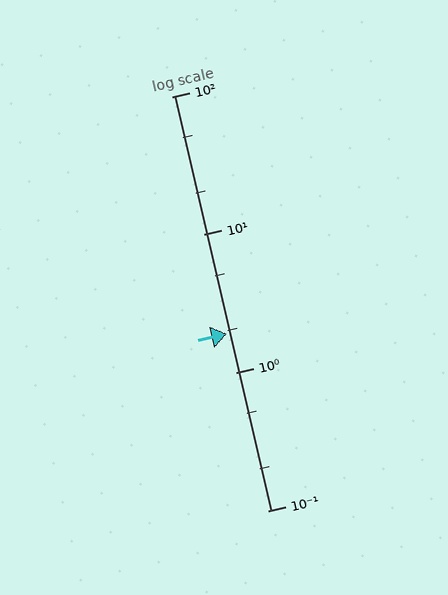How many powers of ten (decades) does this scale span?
The scale spans 3 decades, from 0.1 to 100.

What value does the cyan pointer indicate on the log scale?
The pointer indicates approximately 1.9.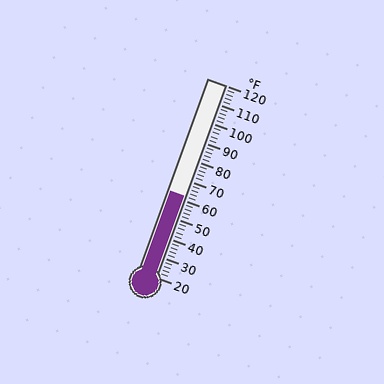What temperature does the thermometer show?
The thermometer shows approximately 62°F.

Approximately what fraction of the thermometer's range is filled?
The thermometer is filled to approximately 40% of its range.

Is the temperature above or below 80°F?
The temperature is below 80°F.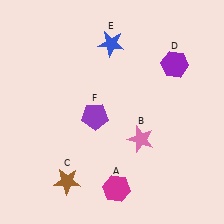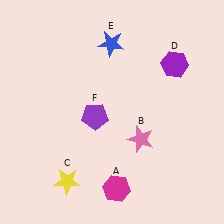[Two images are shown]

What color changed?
The star (C) changed from brown in Image 1 to yellow in Image 2.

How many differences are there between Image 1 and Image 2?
There is 1 difference between the two images.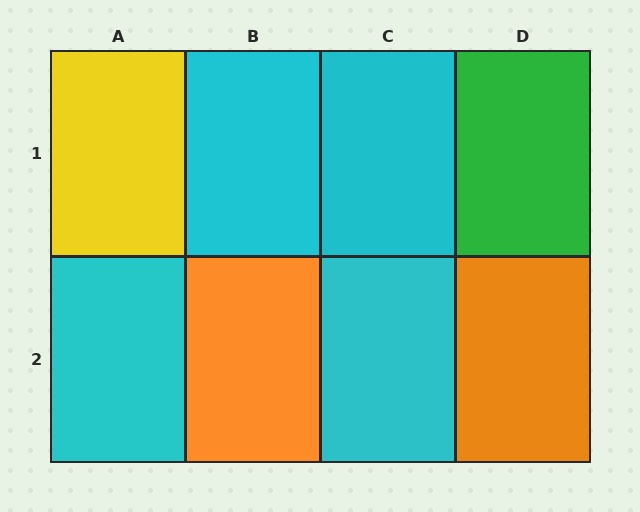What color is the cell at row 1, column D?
Green.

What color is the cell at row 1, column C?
Cyan.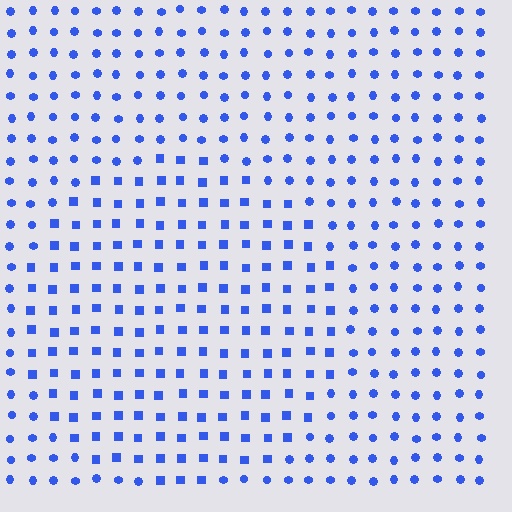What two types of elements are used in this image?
The image uses squares inside the circle region and circles outside it.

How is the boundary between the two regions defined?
The boundary is defined by a change in element shape: squares inside vs. circles outside. All elements share the same color and spacing.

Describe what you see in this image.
The image is filled with small blue elements arranged in a uniform grid. A circle-shaped region contains squares, while the surrounding area contains circles. The boundary is defined purely by the change in element shape.